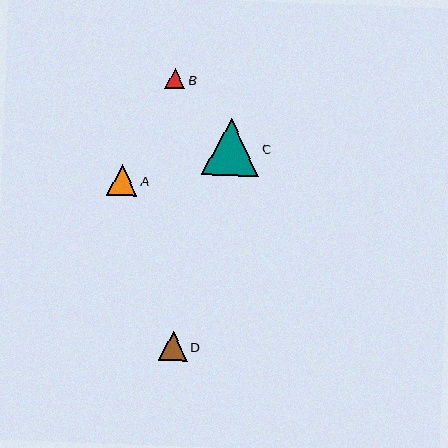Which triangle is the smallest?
Triangle B is the smallest with a size of approximately 20 pixels.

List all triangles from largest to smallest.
From largest to smallest: C, A, D, B.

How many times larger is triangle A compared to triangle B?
Triangle A is approximately 1.5 times the size of triangle B.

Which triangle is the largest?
Triangle C is the largest with a size of approximately 57 pixels.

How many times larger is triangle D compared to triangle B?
Triangle D is approximately 1.5 times the size of triangle B.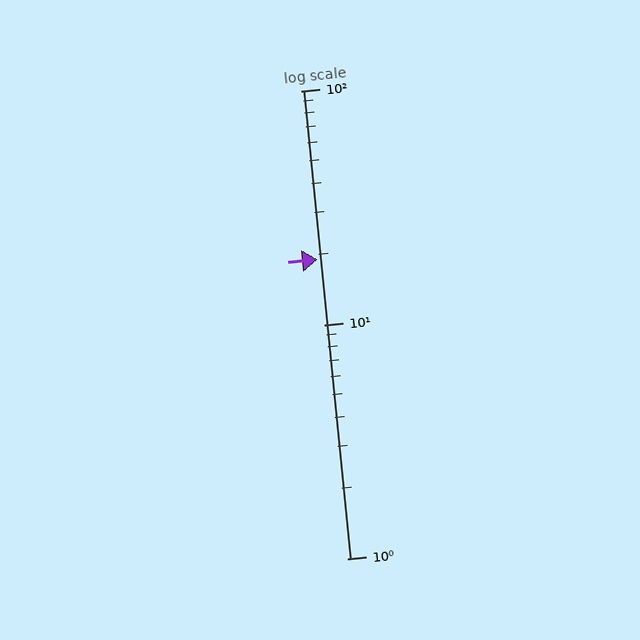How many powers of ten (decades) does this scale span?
The scale spans 2 decades, from 1 to 100.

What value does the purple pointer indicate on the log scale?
The pointer indicates approximately 19.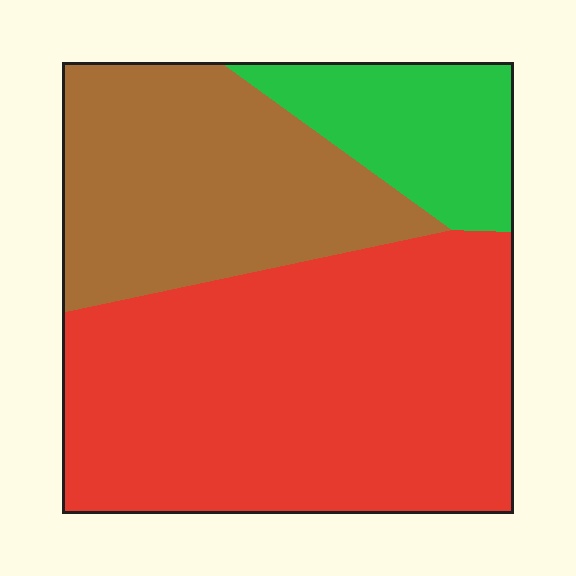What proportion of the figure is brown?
Brown takes up about one third (1/3) of the figure.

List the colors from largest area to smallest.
From largest to smallest: red, brown, green.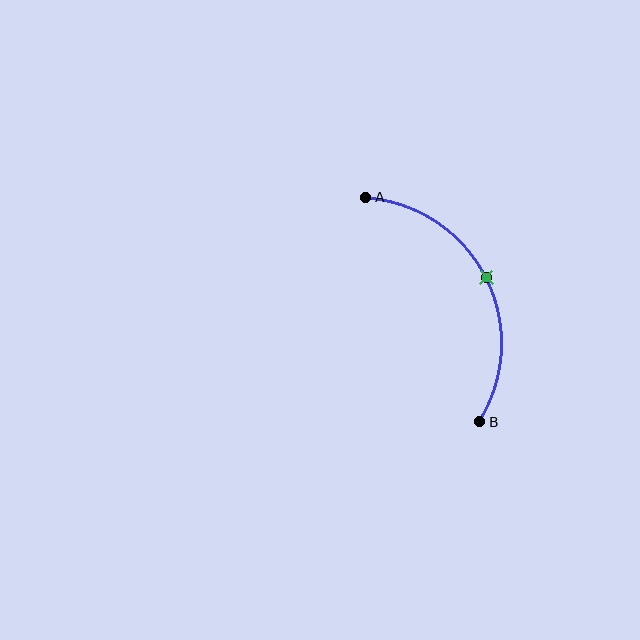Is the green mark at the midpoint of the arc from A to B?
Yes. The green mark lies on the arc at equal arc-length from both A and B — it is the arc midpoint.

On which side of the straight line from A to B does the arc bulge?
The arc bulges to the right of the straight line connecting A and B.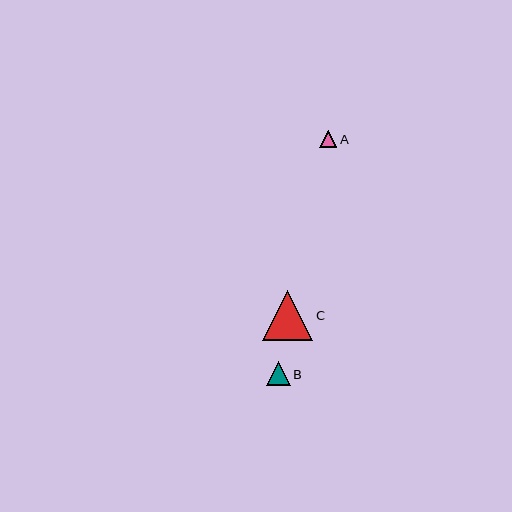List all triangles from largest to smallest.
From largest to smallest: C, B, A.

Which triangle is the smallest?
Triangle A is the smallest with a size of approximately 17 pixels.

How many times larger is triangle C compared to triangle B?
Triangle C is approximately 2.1 times the size of triangle B.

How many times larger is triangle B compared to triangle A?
Triangle B is approximately 1.4 times the size of triangle A.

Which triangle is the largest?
Triangle C is the largest with a size of approximately 50 pixels.